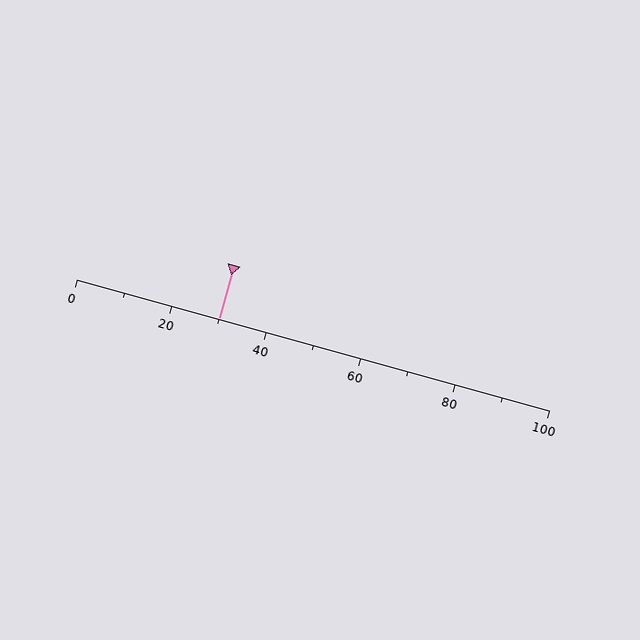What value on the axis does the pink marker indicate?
The marker indicates approximately 30.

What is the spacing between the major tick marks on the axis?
The major ticks are spaced 20 apart.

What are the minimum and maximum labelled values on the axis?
The axis runs from 0 to 100.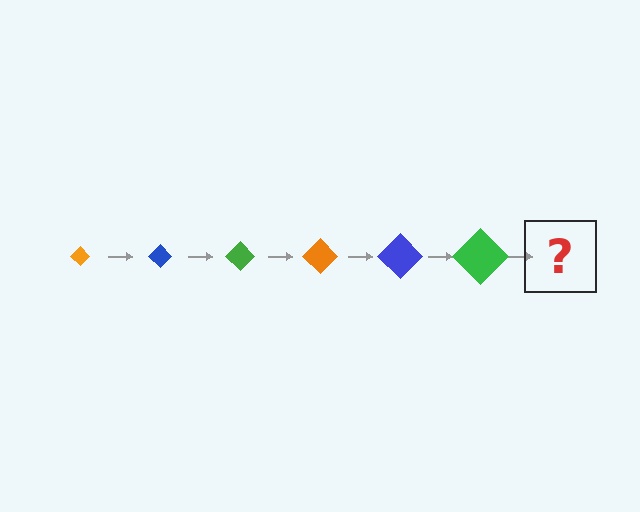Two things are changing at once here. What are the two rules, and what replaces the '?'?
The two rules are that the diamond grows larger each step and the color cycles through orange, blue, and green. The '?' should be an orange diamond, larger than the previous one.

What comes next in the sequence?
The next element should be an orange diamond, larger than the previous one.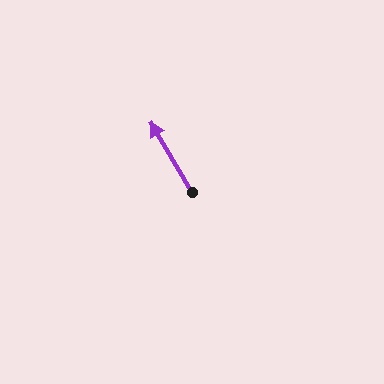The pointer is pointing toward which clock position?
Roughly 11 o'clock.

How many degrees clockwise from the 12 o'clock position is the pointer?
Approximately 329 degrees.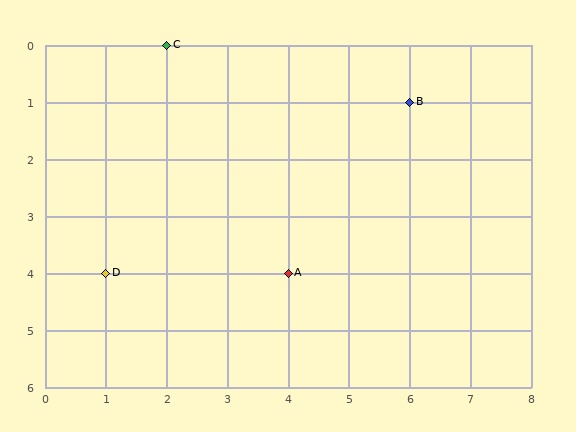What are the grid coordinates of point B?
Point B is at grid coordinates (6, 1).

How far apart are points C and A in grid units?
Points C and A are 2 columns and 4 rows apart (about 4.5 grid units diagonally).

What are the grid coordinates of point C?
Point C is at grid coordinates (2, 0).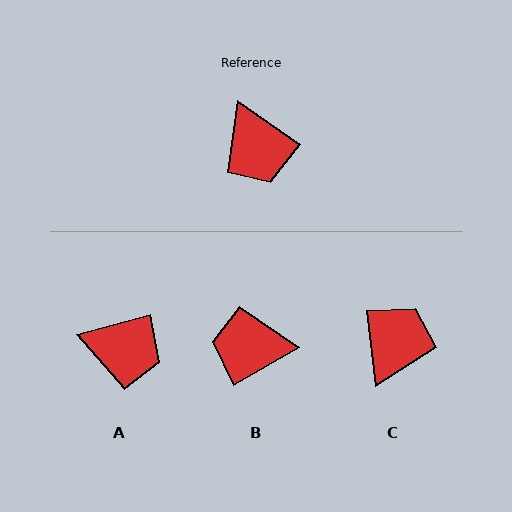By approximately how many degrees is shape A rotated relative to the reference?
Approximately 50 degrees counter-clockwise.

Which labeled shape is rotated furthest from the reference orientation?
C, about 131 degrees away.